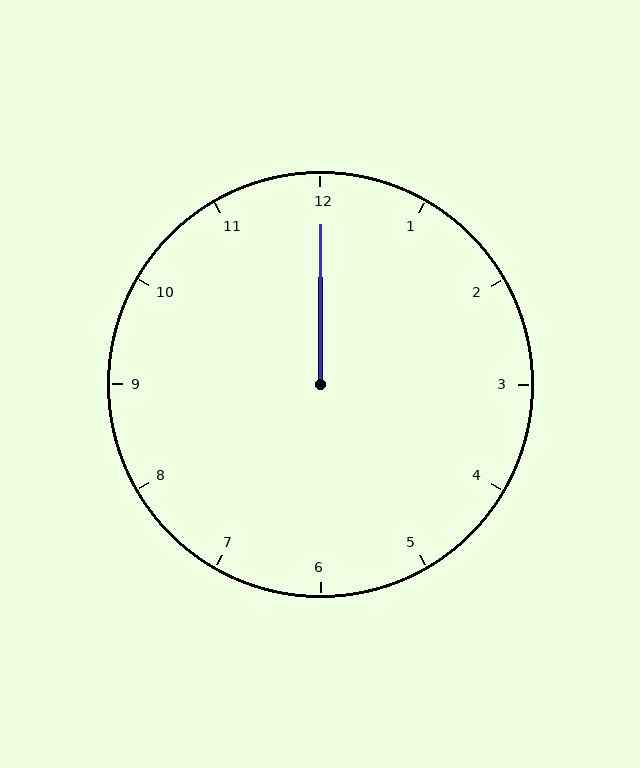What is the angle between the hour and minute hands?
Approximately 0 degrees.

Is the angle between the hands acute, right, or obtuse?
It is acute.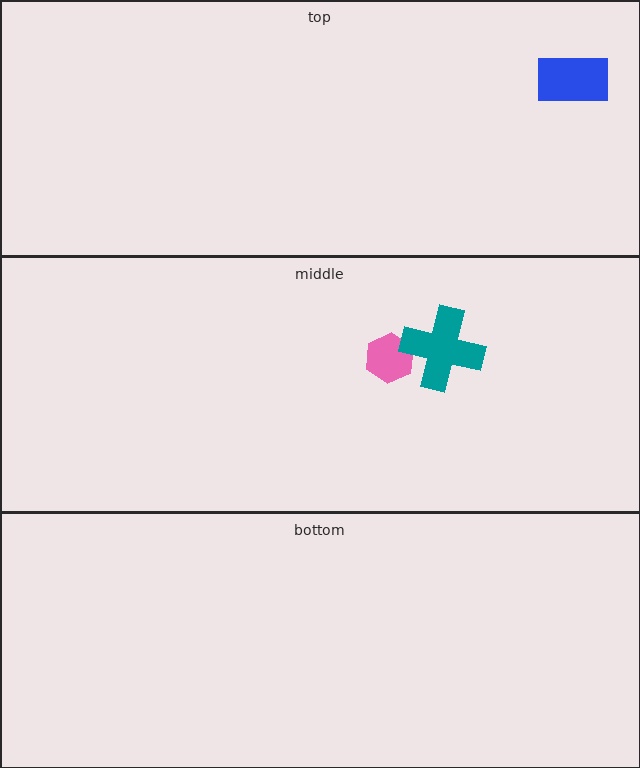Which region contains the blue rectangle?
The top region.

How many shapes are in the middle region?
2.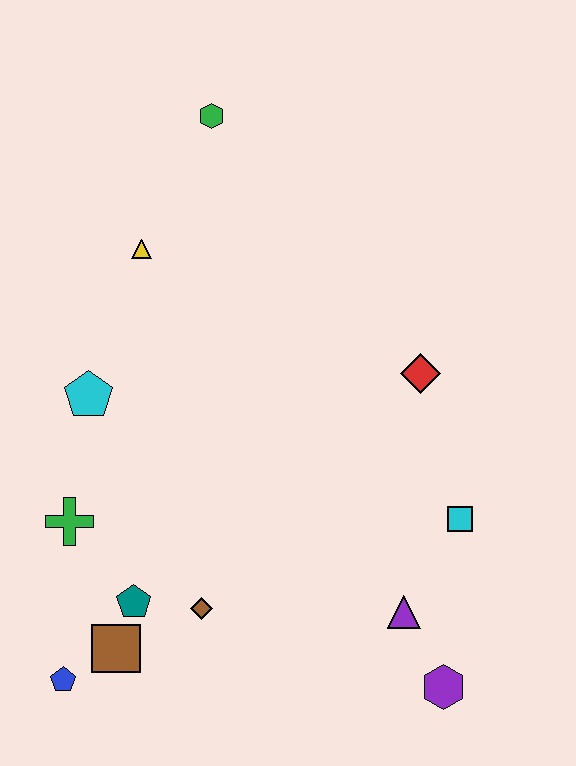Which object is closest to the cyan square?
The purple triangle is closest to the cyan square.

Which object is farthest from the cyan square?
The green hexagon is farthest from the cyan square.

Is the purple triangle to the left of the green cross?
No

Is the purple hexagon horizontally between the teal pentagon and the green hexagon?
No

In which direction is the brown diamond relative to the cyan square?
The brown diamond is to the left of the cyan square.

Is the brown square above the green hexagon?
No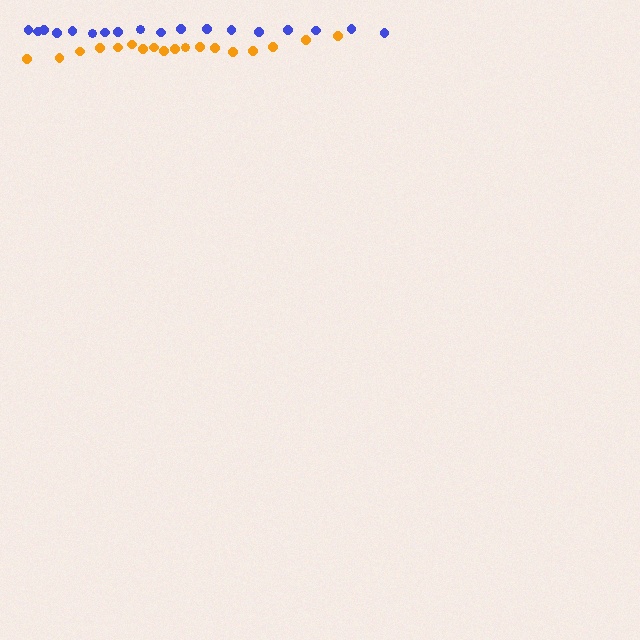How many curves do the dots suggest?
There are 2 distinct paths.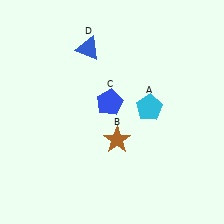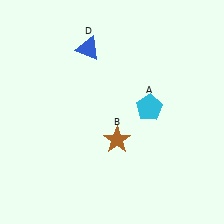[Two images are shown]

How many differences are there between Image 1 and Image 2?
There is 1 difference between the two images.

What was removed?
The blue pentagon (C) was removed in Image 2.